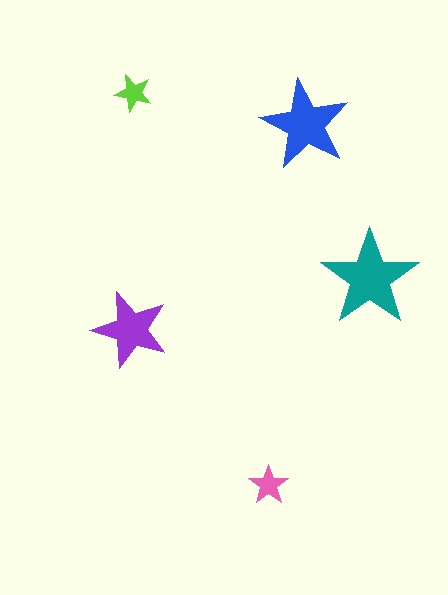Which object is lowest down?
The pink star is bottommost.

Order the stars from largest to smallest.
the teal one, the blue one, the purple one, the pink one, the lime one.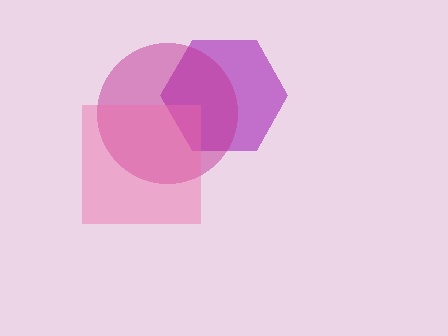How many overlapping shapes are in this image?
There are 3 overlapping shapes in the image.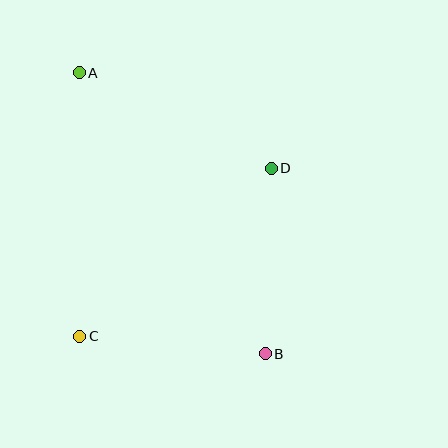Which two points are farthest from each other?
Points A and B are farthest from each other.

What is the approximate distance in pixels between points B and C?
The distance between B and C is approximately 186 pixels.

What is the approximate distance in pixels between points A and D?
The distance between A and D is approximately 214 pixels.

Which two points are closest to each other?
Points B and D are closest to each other.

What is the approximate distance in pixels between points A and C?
The distance between A and C is approximately 263 pixels.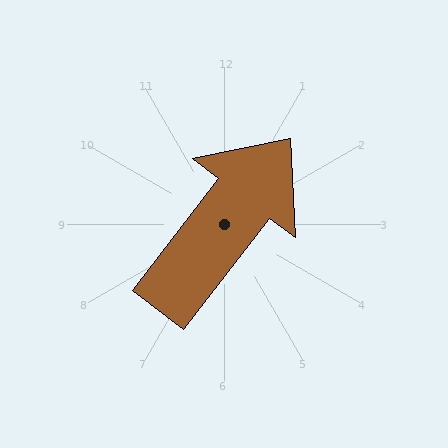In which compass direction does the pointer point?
Northeast.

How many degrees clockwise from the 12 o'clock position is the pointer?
Approximately 38 degrees.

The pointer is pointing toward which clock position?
Roughly 1 o'clock.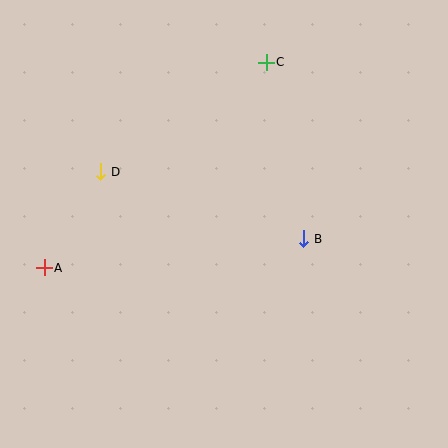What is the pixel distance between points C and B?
The distance between C and B is 181 pixels.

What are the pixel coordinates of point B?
Point B is at (304, 239).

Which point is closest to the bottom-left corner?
Point A is closest to the bottom-left corner.